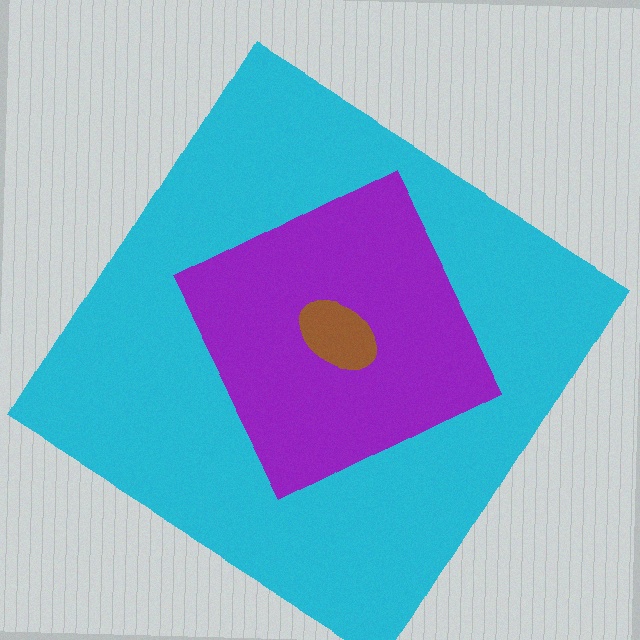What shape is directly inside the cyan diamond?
The purple diamond.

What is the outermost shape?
The cyan diamond.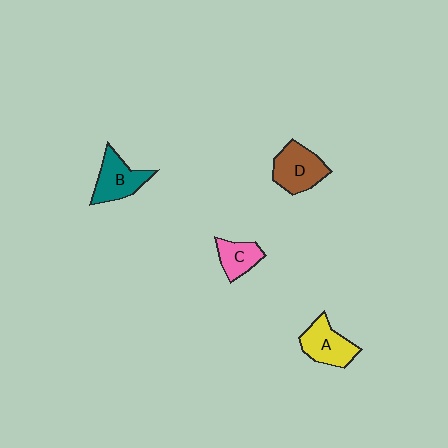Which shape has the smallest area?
Shape C (pink).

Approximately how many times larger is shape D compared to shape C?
Approximately 1.5 times.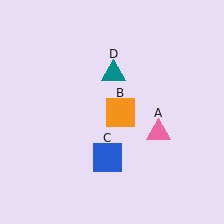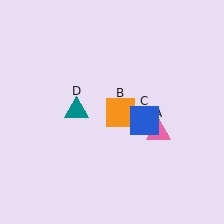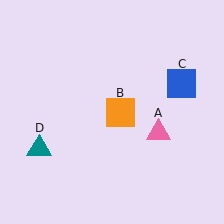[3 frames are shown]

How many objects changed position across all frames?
2 objects changed position: blue square (object C), teal triangle (object D).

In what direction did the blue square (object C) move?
The blue square (object C) moved up and to the right.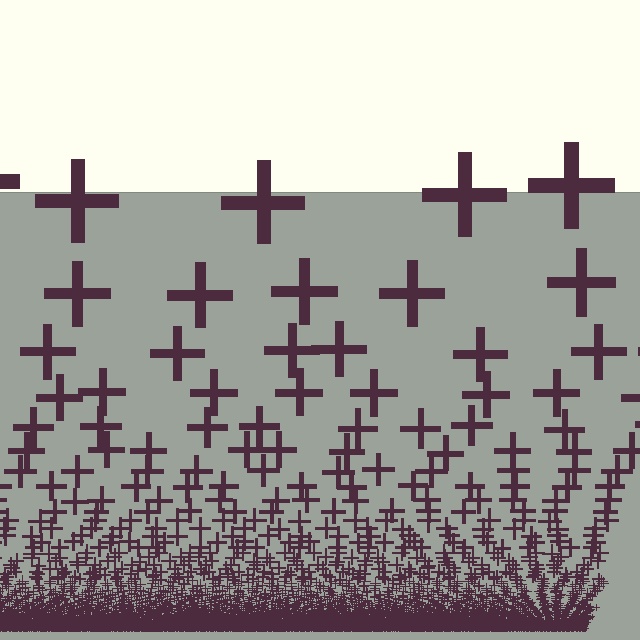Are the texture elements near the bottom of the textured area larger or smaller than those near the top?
Smaller. The gradient is inverted — elements near the bottom are smaller and denser.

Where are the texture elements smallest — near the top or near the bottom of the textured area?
Near the bottom.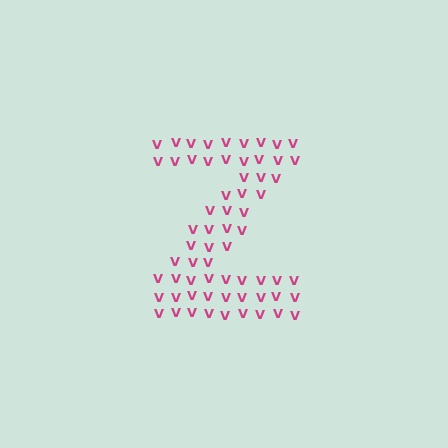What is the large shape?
The large shape is the letter Z.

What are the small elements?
The small elements are letter V's.